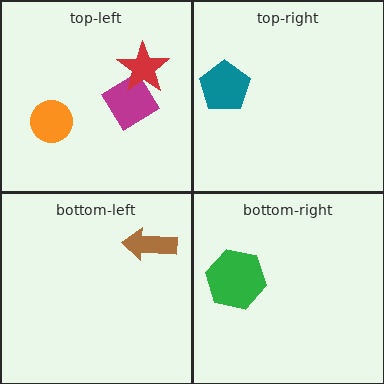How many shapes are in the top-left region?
3.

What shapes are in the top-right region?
The teal pentagon.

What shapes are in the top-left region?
The orange circle, the magenta diamond, the red star.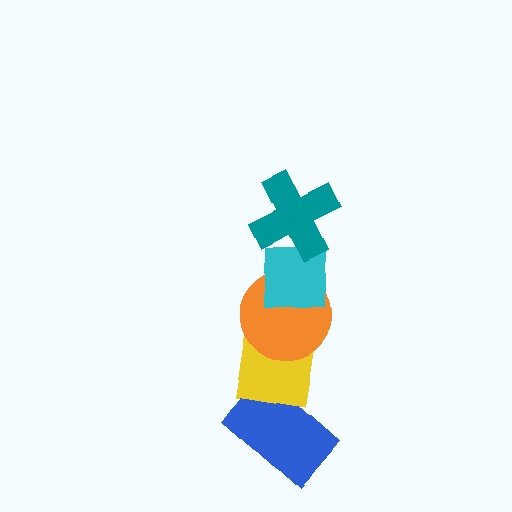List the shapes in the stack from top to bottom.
From top to bottom: the teal cross, the cyan square, the orange circle, the yellow square, the blue rectangle.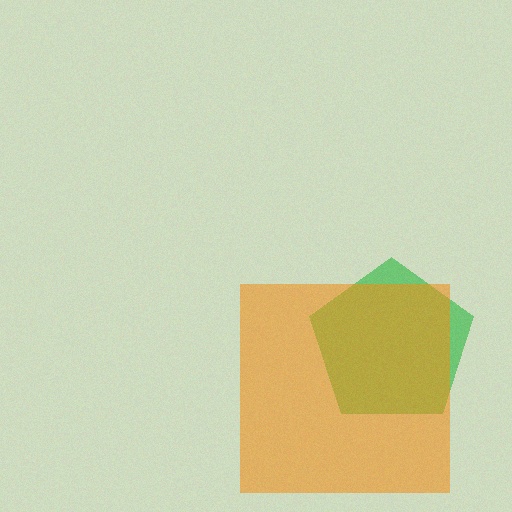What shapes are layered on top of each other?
The layered shapes are: a green pentagon, an orange square.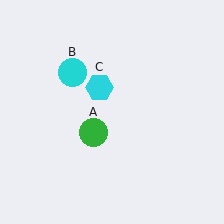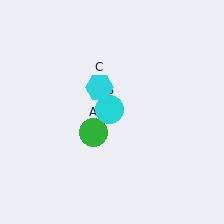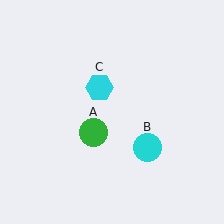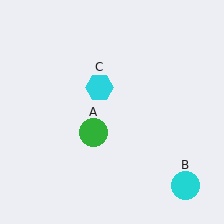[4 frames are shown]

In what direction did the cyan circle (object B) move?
The cyan circle (object B) moved down and to the right.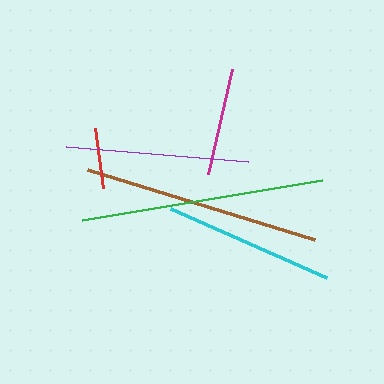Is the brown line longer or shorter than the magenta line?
The brown line is longer than the magenta line.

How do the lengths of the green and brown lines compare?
The green and brown lines are approximately the same length.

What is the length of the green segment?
The green segment is approximately 243 pixels long.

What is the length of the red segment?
The red segment is approximately 60 pixels long.